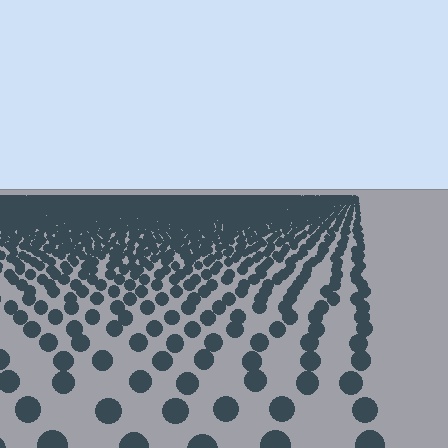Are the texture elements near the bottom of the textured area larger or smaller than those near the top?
Larger. Near the bottom, elements are closer to the viewer and appear at a bigger on-screen size.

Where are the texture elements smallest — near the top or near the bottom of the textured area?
Near the top.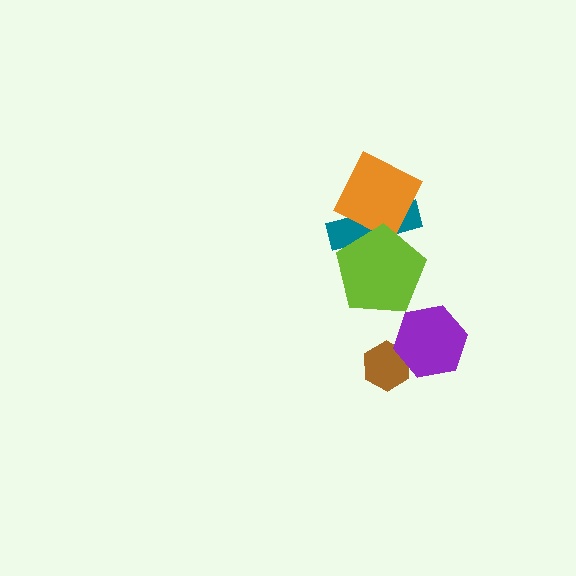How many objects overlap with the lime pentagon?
1 object overlaps with the lime pentagon.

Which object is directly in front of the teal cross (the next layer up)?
The orange square is directly in front of the teal cross.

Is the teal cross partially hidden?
Yes, it is partially covered by another shape.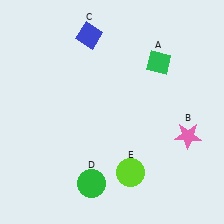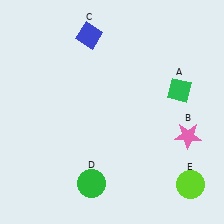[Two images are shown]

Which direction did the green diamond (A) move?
The green diamond (A) moved down.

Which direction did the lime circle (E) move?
The lime circle (E) moved right.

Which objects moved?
The objects that moved are: the green diamond (A), the lime circle (E).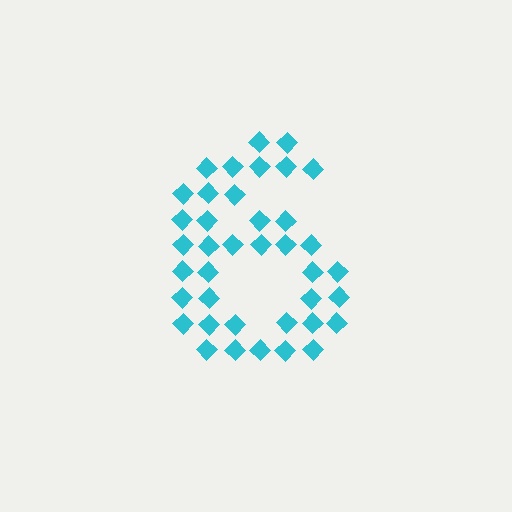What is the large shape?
The large shape is the digit 6.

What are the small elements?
The small elements are diamonds.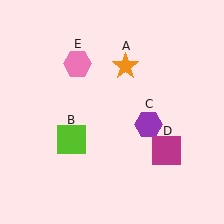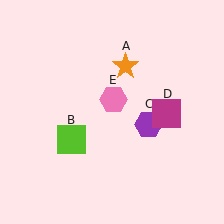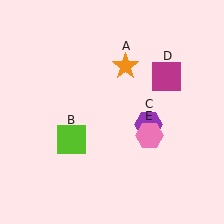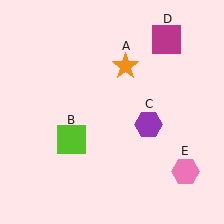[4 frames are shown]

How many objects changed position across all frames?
2 objects changed position: magenta square (object D), pink hexagon (object E).